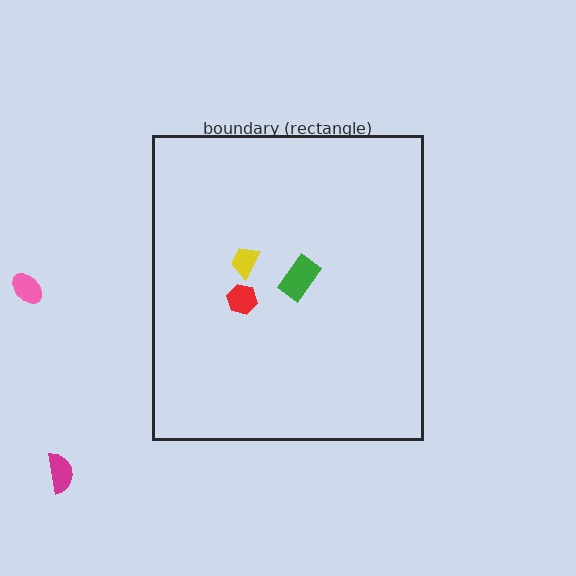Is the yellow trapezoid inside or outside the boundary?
Inside.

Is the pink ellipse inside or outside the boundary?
Outside.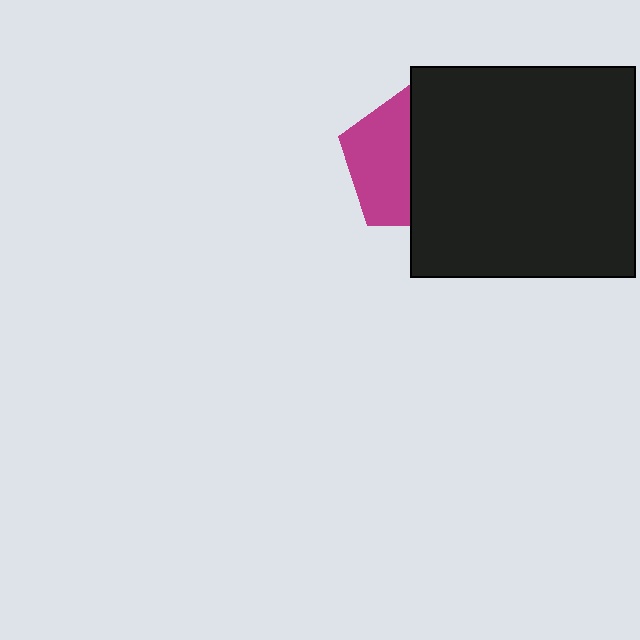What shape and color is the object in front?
The object in front is a black rectangle.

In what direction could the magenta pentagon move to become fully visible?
The magenta pentagon could move left. That would shift it out from behind the black rectangle entirely.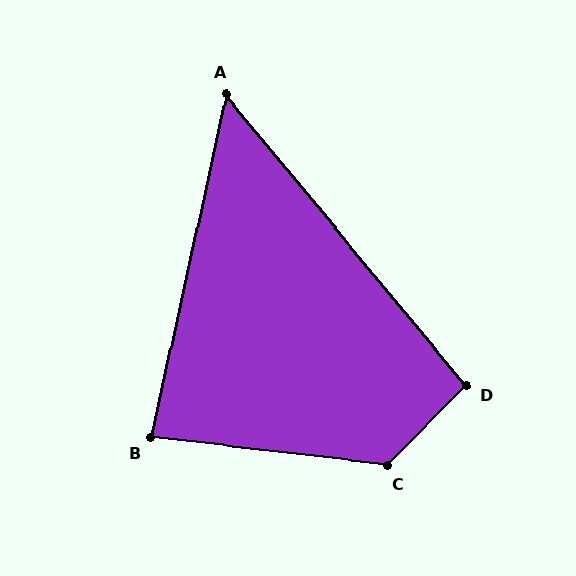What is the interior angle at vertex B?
Approximately 84 degrees (acute).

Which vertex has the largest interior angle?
C, at approximately 128 degrees.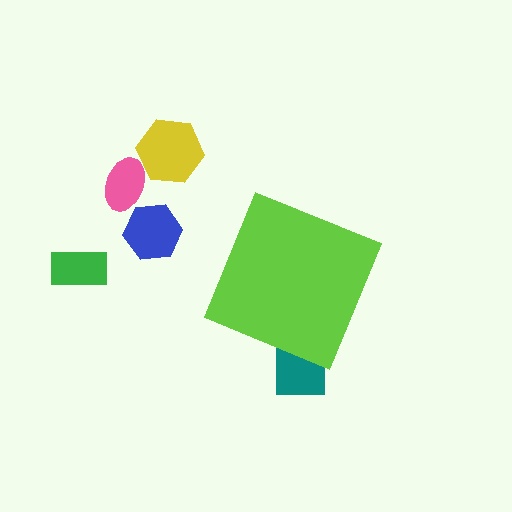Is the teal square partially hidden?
Yes, the teal square is partially hidden behind the lime diamond.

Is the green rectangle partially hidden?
No, the green rectangle is fully visible.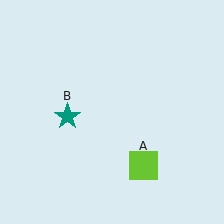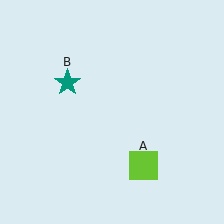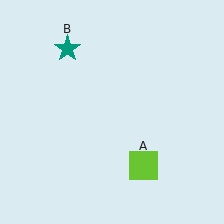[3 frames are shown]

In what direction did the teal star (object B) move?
The teal star (object B) moved up.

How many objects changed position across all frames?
1 object changed position: teal star (object B).